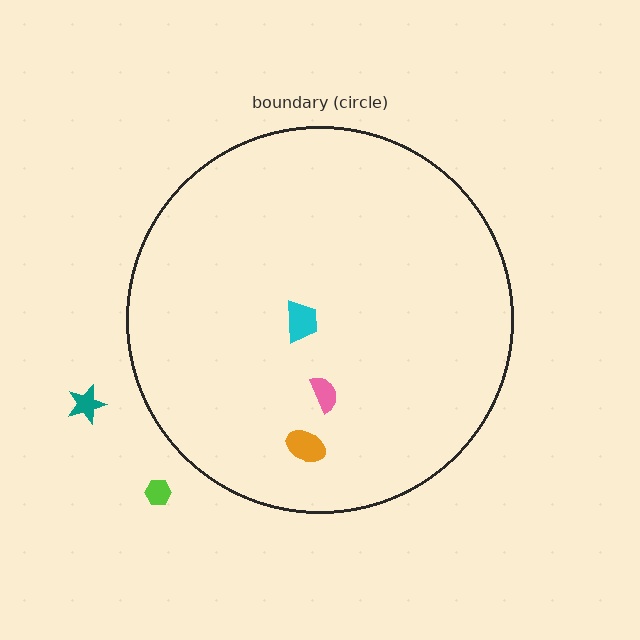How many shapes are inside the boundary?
3 inside, 2 outside.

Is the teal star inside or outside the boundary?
Outside.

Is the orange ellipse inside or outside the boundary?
Inside.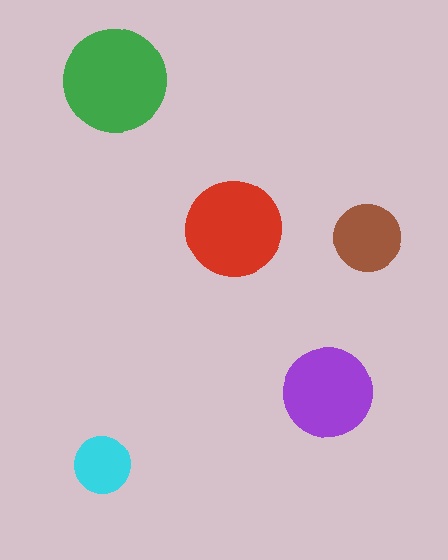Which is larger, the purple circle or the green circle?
The green one.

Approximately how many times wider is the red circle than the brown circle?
About 1.5 times wider.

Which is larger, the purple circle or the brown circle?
The purple one.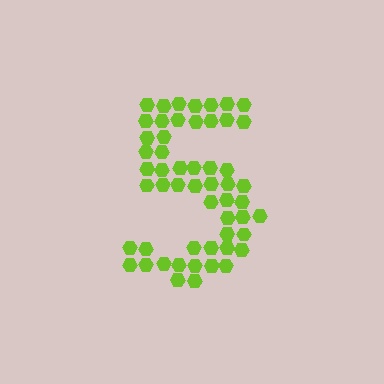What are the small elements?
The small elements are hexagons.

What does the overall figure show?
The overall figure shows the digit 5.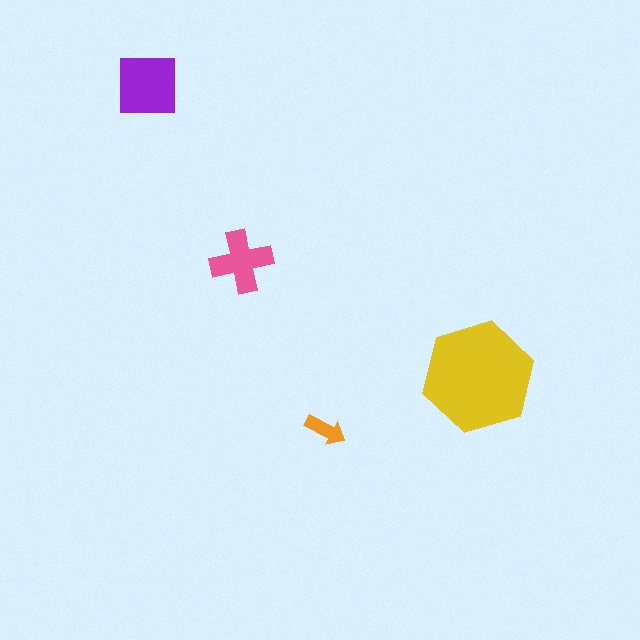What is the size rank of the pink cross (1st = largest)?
3rd.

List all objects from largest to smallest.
The yellow hexagon, the purple square, the pink cross, the orange arrow.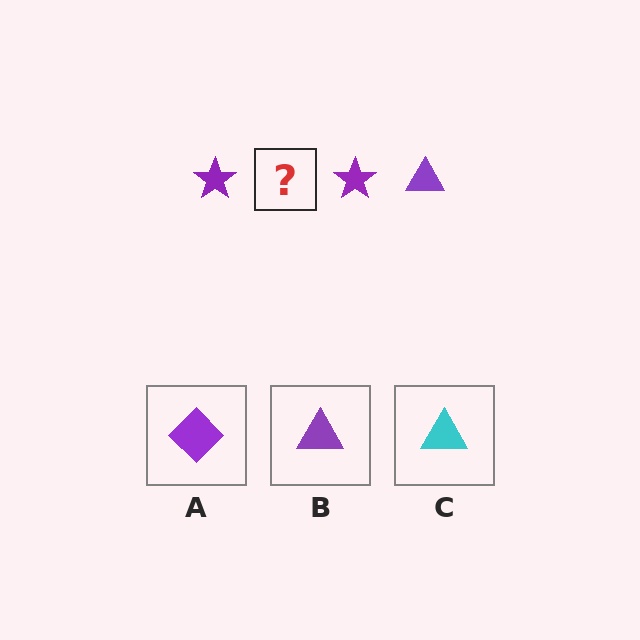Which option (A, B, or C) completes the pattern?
B.